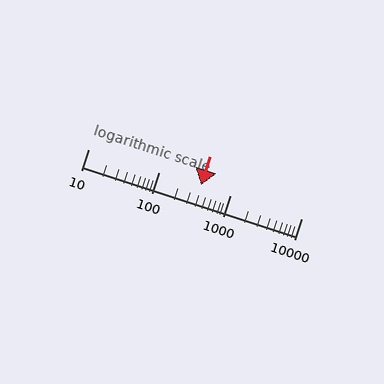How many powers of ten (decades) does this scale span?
The scale spans 3 decades, from 10 to 10000.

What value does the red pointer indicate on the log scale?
The pointer indicates approximately 390.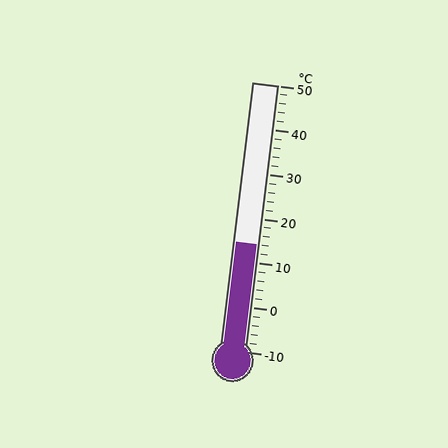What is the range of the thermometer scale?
The thermometer scale ranges from -10°C to 50°C.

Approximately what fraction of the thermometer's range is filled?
The thermometer is filled to approximately 40% of its range.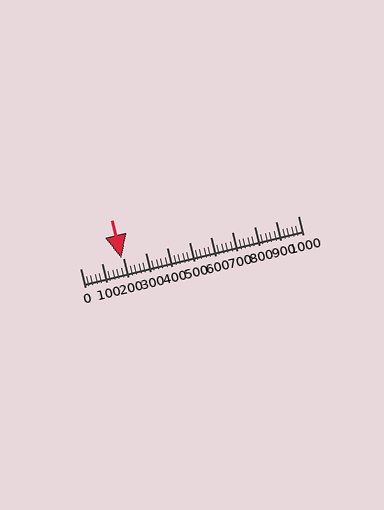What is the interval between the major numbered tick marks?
The major tick marks are spaced 100 units apart.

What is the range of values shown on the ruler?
The ruler shows values from 0 to 1000.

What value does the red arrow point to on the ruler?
The red arrow points to approximately 190.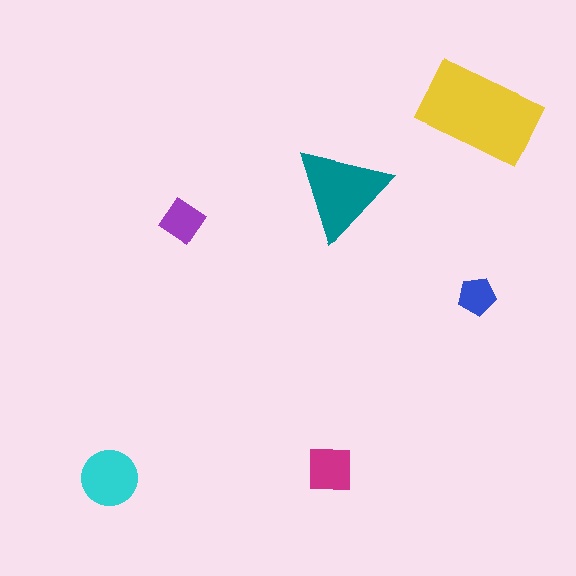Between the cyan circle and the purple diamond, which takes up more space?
The cyan circle.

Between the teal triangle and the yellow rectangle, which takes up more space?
The yellow rectangle.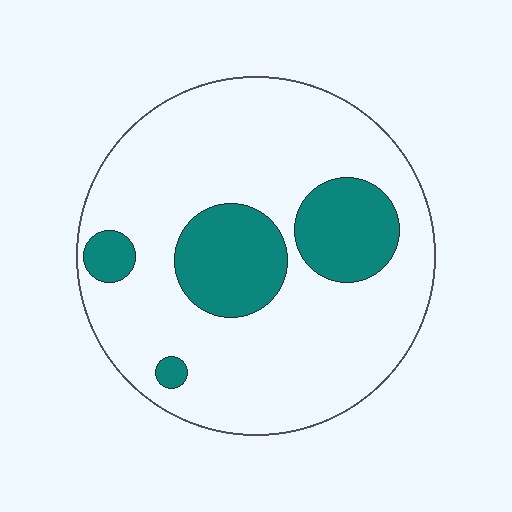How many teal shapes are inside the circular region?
4.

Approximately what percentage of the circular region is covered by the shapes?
Approximately 20%.